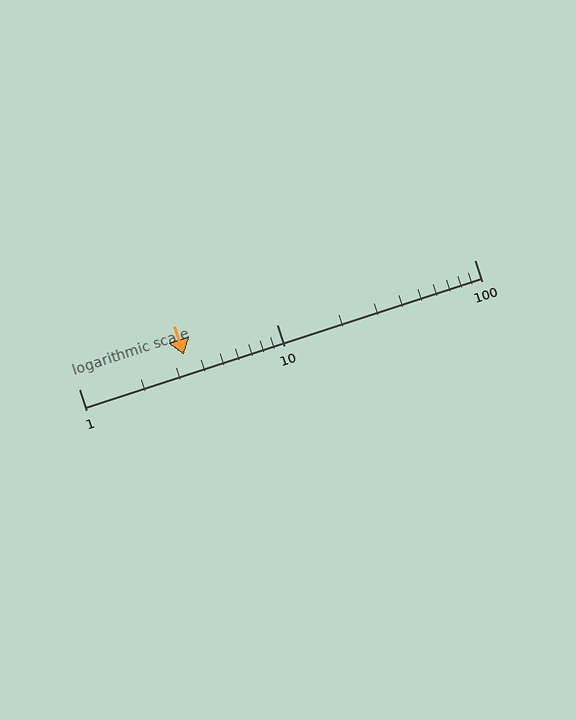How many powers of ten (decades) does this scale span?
The scale spans 2 decades, from 1 to 100.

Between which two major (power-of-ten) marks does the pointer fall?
The pointer is between 1 and 10.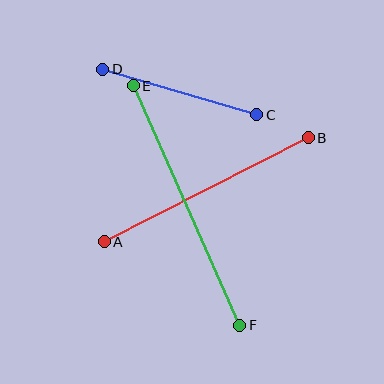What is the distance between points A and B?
The distance is approximately 229 pixels.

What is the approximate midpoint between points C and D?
The midpoint is at approximately (180, 92) pixels.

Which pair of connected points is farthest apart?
Points E and F are farthest apart.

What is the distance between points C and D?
The distance is approximately 161 pixels.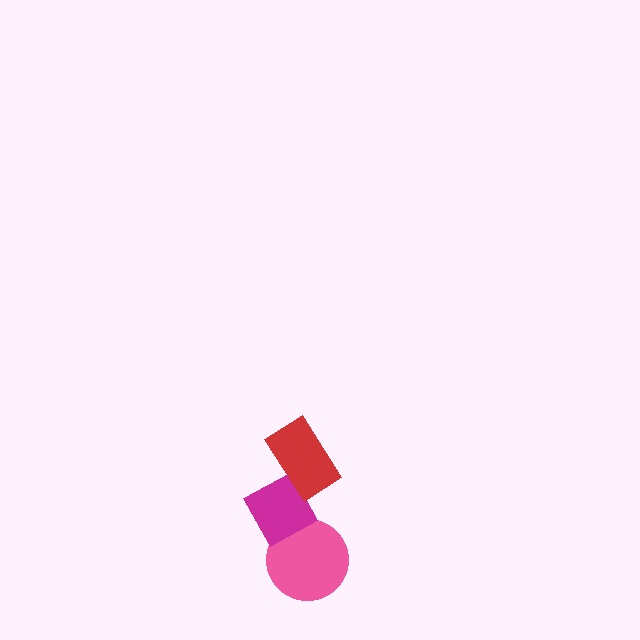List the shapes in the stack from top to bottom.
From top to bottom: the red rectangle, the magenta diamond, the pink circle.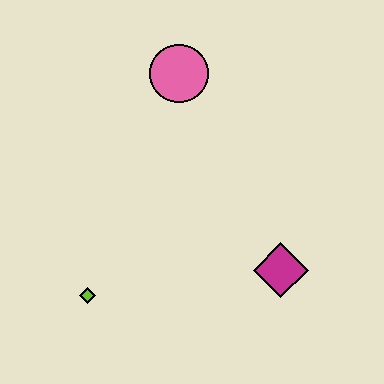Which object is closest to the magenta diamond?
The lime diamond is closest to the magenta diamond.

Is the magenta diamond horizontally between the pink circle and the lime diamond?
No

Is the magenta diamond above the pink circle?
No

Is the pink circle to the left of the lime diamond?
No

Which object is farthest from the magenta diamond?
The pink circle is farthest from the magenta diamond.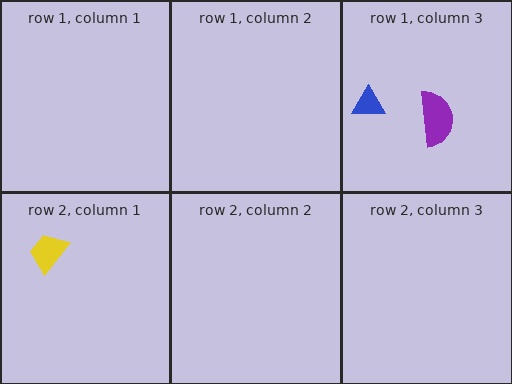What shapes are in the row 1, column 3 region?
The purple semicircle, the blue triangle.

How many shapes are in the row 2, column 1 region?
1.